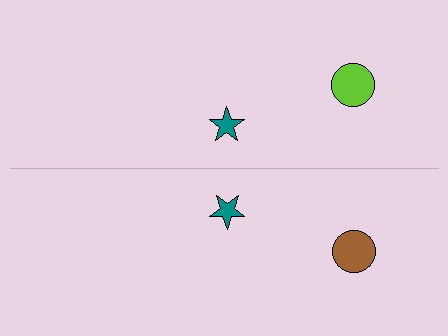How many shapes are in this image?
There are 4 shapes in this image.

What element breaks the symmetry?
The brown circle on the bottom side breaks the symmetry — its mirror counterpart is lime.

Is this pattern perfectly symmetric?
No, the pattern is not perfectly symmetric. The brown circle on the bottom side breaks the symmetry — its mirror counterpart is lime.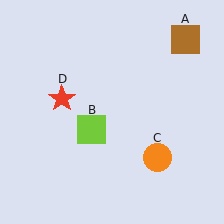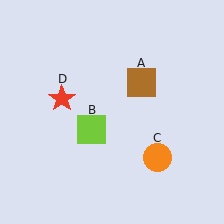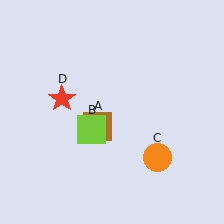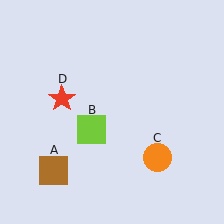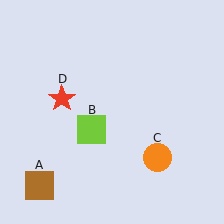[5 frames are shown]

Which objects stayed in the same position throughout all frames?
Lime square (object B) and orange circle (object C) and red star (object D) remained stationary.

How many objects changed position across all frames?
1 object changed position: brown square (object A).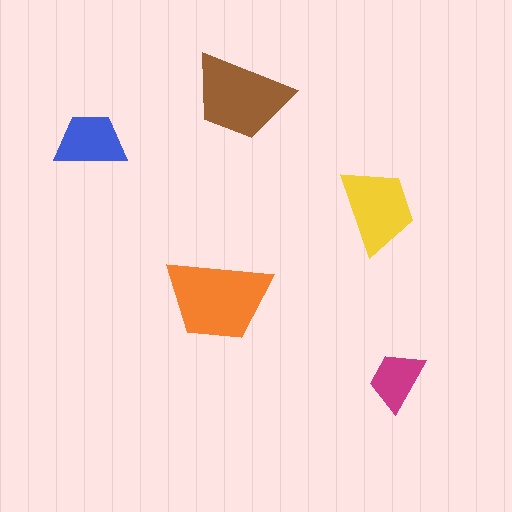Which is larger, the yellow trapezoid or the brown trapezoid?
The brown one.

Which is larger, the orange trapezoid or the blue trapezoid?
The orange one.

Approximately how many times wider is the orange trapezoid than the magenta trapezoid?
About 1.5 times wider.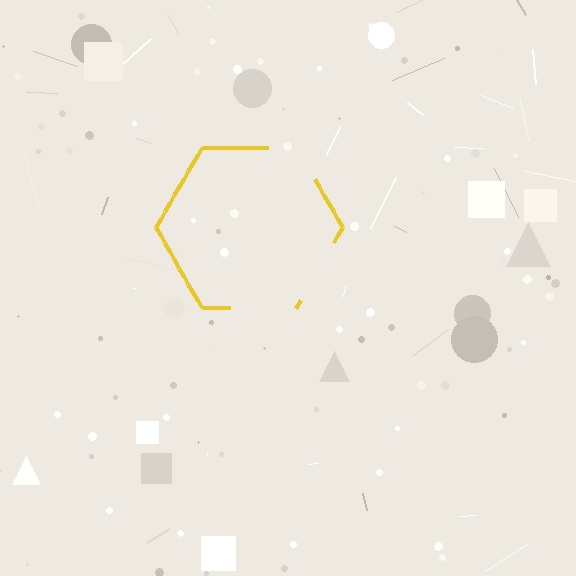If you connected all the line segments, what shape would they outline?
They would outline a hexagon.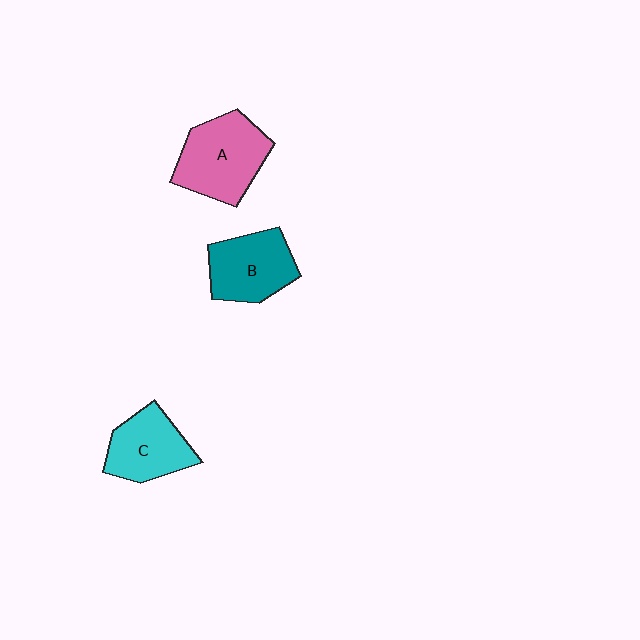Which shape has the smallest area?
Shape C (cyan).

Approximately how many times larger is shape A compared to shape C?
Approximately 1.3 times.